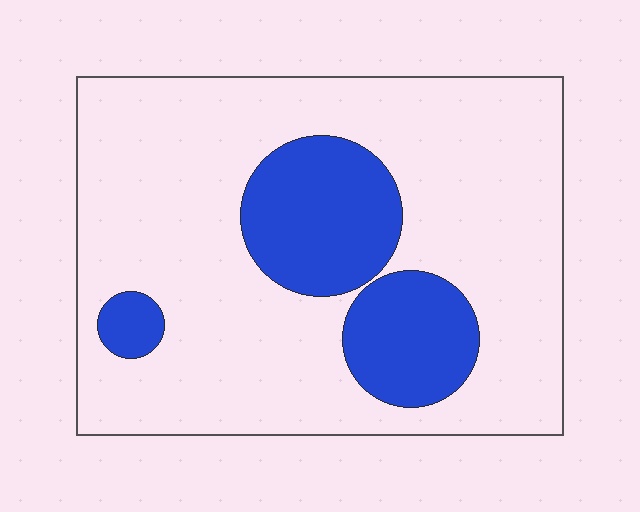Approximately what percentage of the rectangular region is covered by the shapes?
Approximately 20%.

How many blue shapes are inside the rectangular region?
3.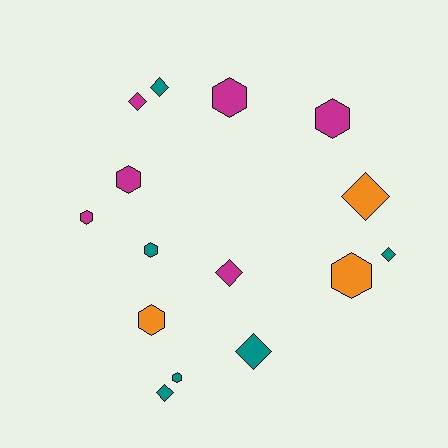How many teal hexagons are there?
There are 2 teal hexagons.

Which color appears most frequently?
Teal, with 6 objects.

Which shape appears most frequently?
Hexagon, with 8 objects.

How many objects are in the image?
There are 15 objects.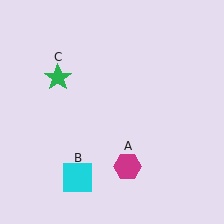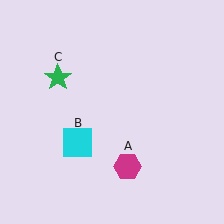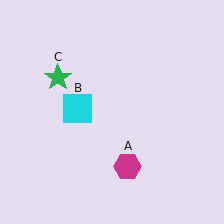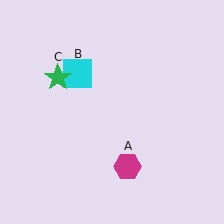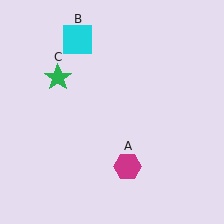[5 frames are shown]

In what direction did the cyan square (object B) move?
The cyan square (object B) moved up.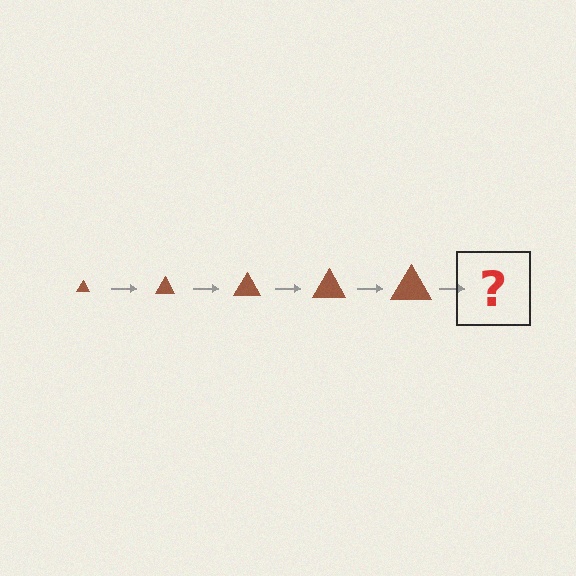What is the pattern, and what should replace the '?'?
The pattern is that the triangle gets progressively larger each step. The '?' should be a brown triangle, larger than the previous one.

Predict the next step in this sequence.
The next step is a brown triangle, larger than the previous one.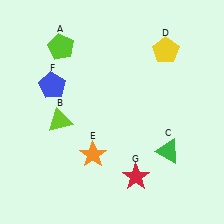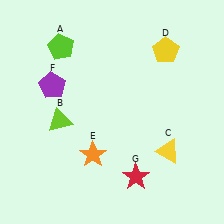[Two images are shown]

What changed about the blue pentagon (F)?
In Image 1, F is blue. In Image 2, it changed to purple.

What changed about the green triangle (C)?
In Image 1, C is green. In Image 2, it changed to yellow.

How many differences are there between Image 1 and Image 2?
There are 2 differences between the two images.